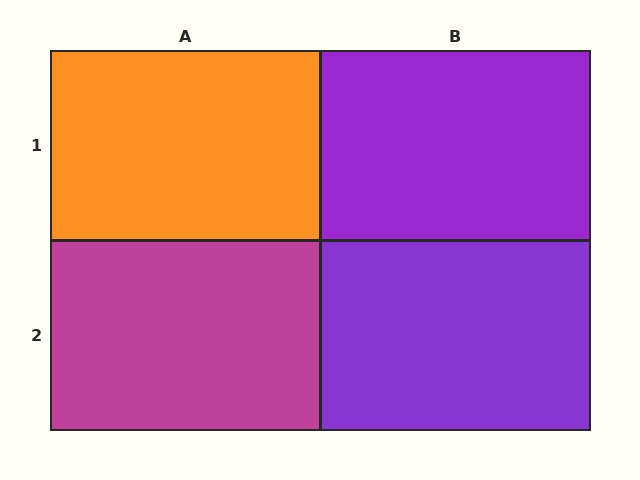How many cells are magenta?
1 cell is magenta.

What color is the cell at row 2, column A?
Magenta.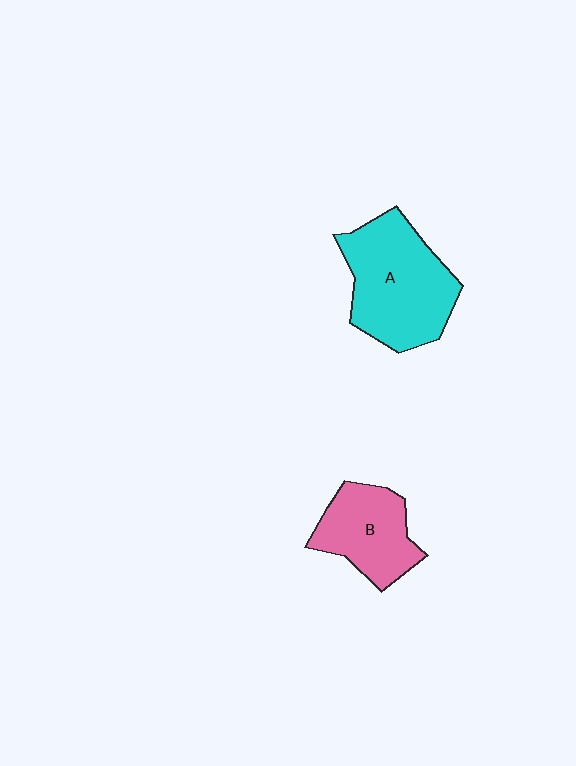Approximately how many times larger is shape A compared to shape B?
Approximately 1.5 times.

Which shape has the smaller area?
Shape B (pink).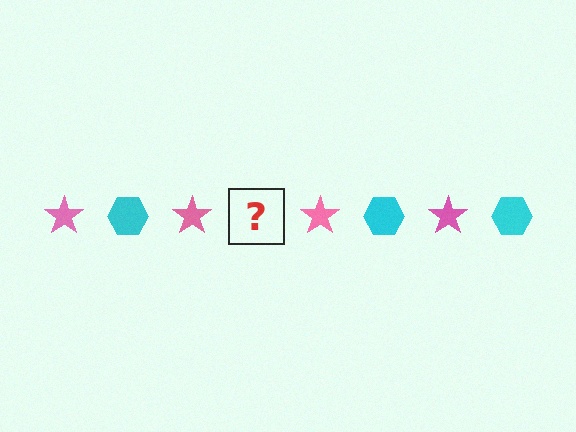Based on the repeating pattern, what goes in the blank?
The blank should be a cyan hexagon.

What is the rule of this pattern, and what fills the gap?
The rule is that the pattern alternates between pink star and cyan hexagon. The gap should be filled with a cyan hexagon.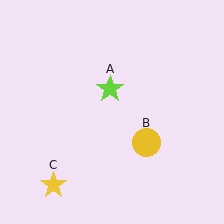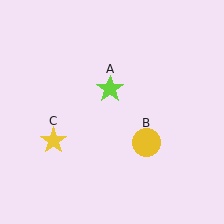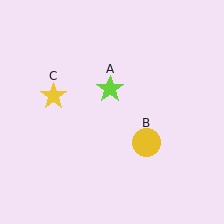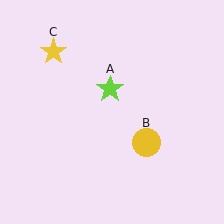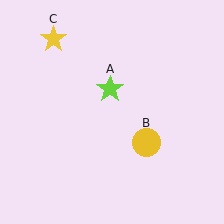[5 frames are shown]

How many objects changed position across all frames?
1 object changed position: yellow star (object C).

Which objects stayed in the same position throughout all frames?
Lime star (object A) and yellow circle (object B) remained stationary.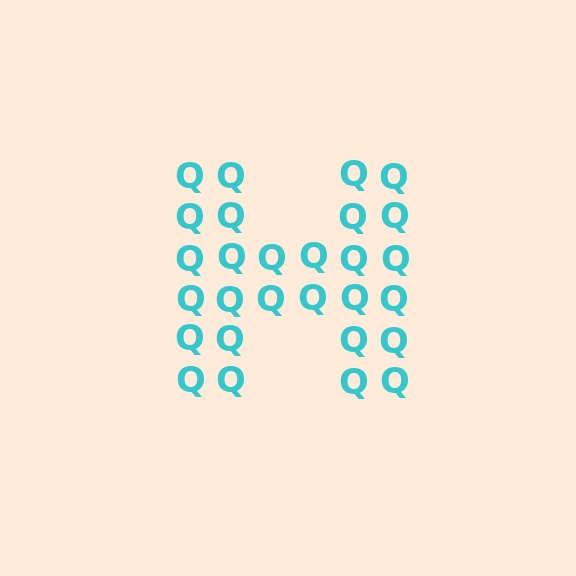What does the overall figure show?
The overall figure shows the letter H.